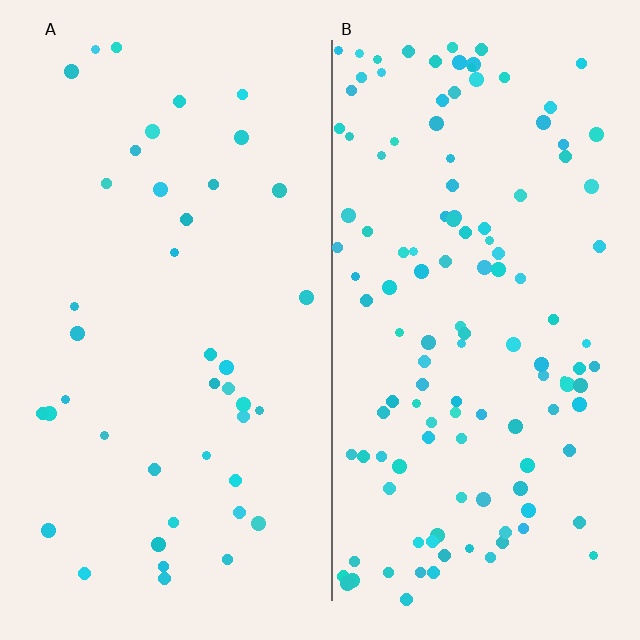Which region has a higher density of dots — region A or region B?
B (the right).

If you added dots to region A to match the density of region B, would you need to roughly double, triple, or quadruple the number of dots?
Approximately triple.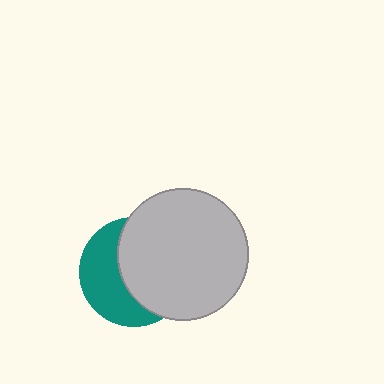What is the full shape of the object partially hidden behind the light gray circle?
The partially hidden object is a teal circle.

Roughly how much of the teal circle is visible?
A small part of it is visible (roughly 44%).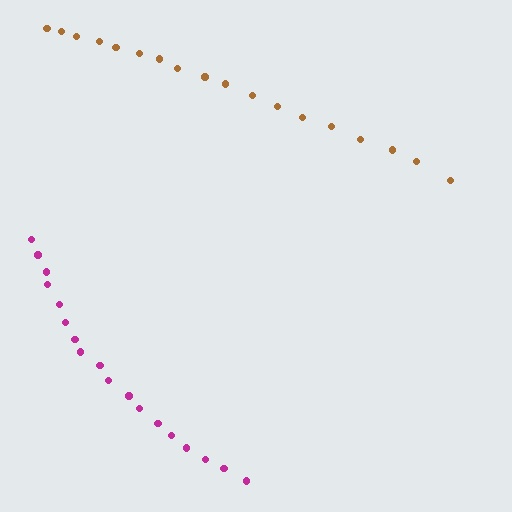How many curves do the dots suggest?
There are 2 distinct paths.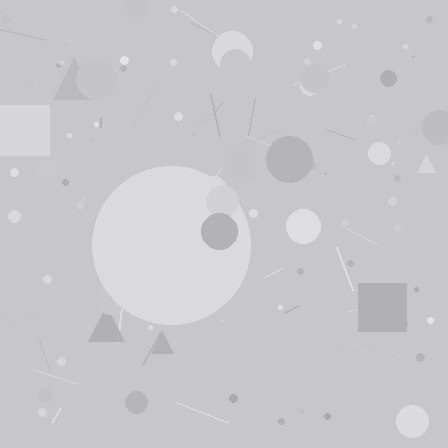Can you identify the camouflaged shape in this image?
The camouflaged shape is a circle.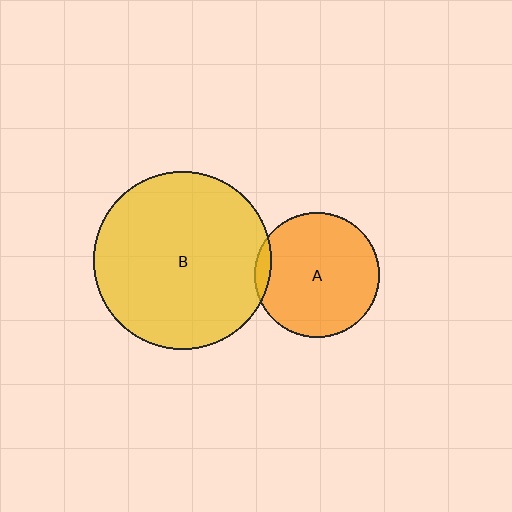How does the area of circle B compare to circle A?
Approximately 2.0 times.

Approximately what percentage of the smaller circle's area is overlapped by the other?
Approximately 5%.